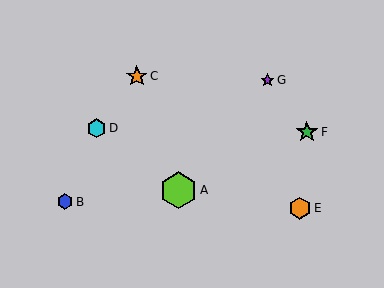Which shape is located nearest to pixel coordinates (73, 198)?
The blue hexagon (labeled B) at (65, 202) is nearest to that location.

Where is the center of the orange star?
The center of the orange star is at (137, 76).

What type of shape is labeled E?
Shape E is an orange hexagon.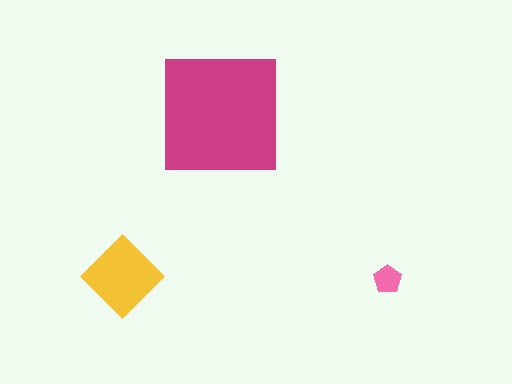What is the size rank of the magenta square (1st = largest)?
1st.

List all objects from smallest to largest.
The pink pentagon, the yellow diamond, the magenta square.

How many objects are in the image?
There are 3 objects in the image.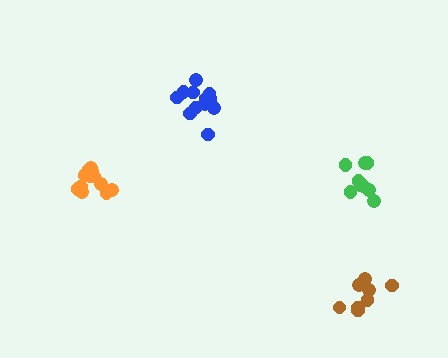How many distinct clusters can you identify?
There are 4 distinct clusters.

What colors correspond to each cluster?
The clusters are colored: brown, blue, green, orange.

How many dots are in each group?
Group 1: 9 dots, Group 2: 12 dots, Group 3: 10 dots, Group 4: 13 dots (44 total).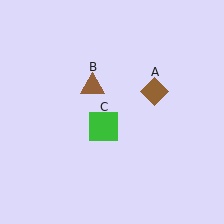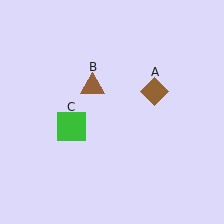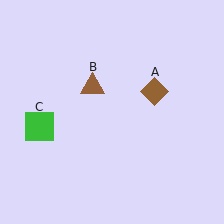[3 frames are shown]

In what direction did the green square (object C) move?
The green square (object C) moved left.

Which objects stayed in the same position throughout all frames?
Brown diamond (object A) and brown triangle (object B) remained stationary.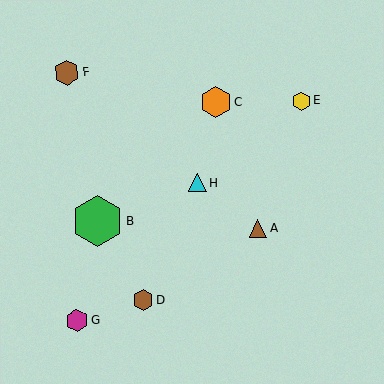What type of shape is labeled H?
Shape H is a cyan triangle.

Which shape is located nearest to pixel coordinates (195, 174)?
The cyan triangle (labeled H) at (197, 182) is nearest to that location.